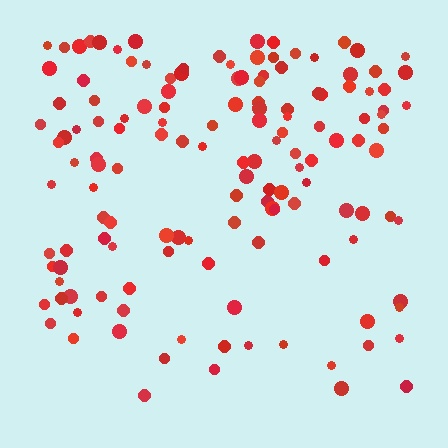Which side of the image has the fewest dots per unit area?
The bottom.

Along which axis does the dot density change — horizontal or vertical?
Vertical.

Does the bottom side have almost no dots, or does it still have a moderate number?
Still a moderate number, just noticeably fewer than the top.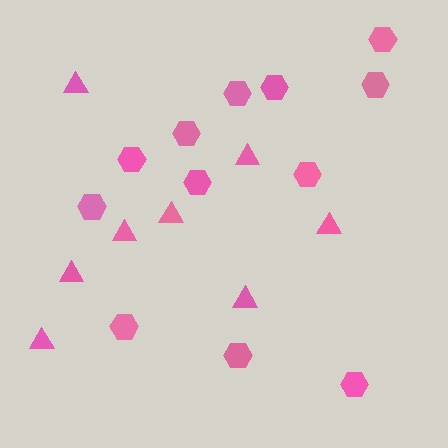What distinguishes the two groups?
There are 2 groups: one group of hexagons (12) and one group of triangles (8).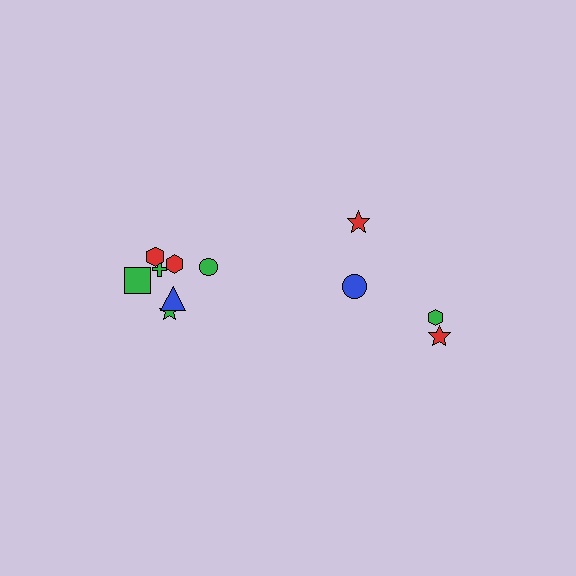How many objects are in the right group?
There are 4 objects.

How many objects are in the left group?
There are 7 objects.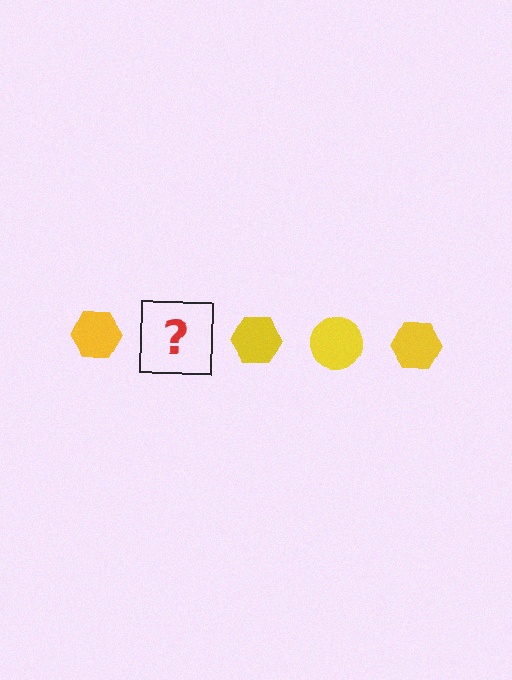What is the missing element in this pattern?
The missing element is a yellow circle.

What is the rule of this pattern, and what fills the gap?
The rule is that the pattern cycles through hexagon, circle shapes in yellow. The gap should be filled with a yellow circle.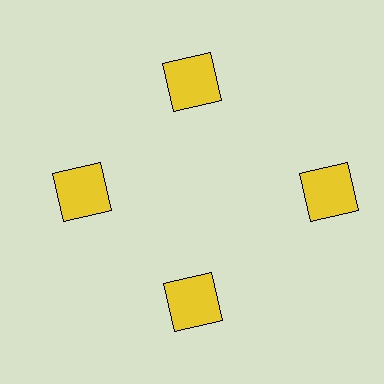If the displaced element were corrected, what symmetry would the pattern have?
It would have 4-fold rotational symmetry — the pattern would map onto itself every 90 degrees.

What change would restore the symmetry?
The symmetry would be restored by moving it inward, back onto the ring so that all 4 squares sit at equal angles and equal distance from the center.